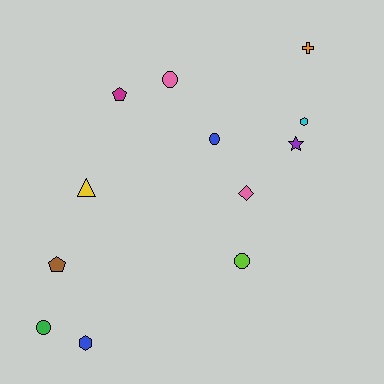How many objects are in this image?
There are 12 objects.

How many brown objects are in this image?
There is 1 brown object.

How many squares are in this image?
There are no squares.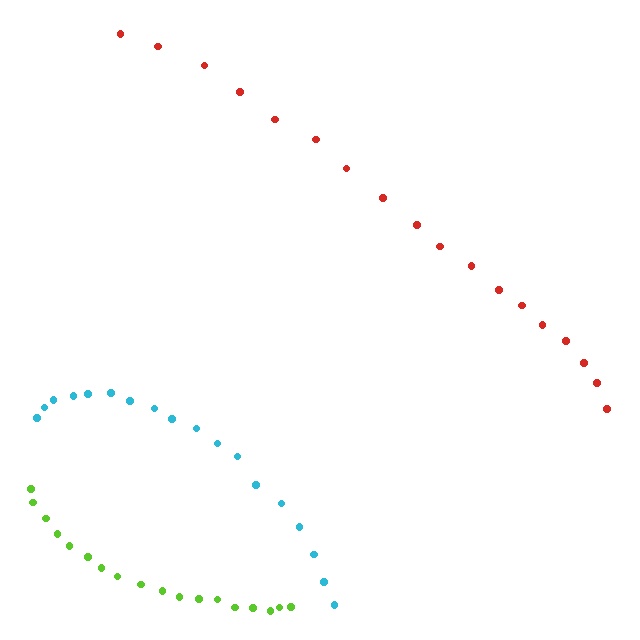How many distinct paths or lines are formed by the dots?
There are 3 distinct paths.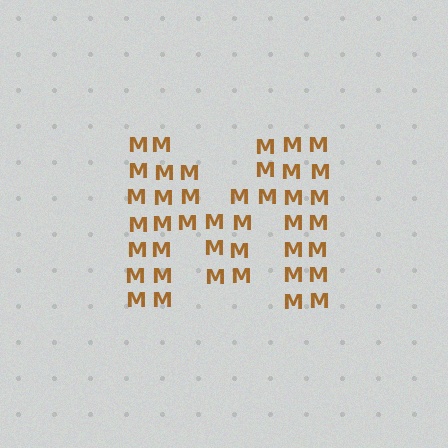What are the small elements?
The small elements are letter M's.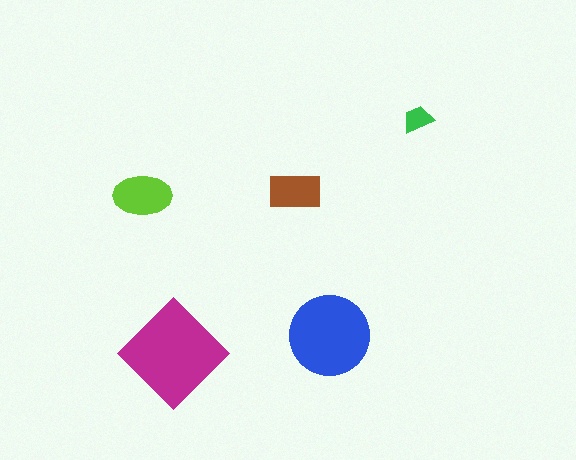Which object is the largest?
The magenta diamond.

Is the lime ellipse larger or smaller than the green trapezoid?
Larger.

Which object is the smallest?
The green trapezoid.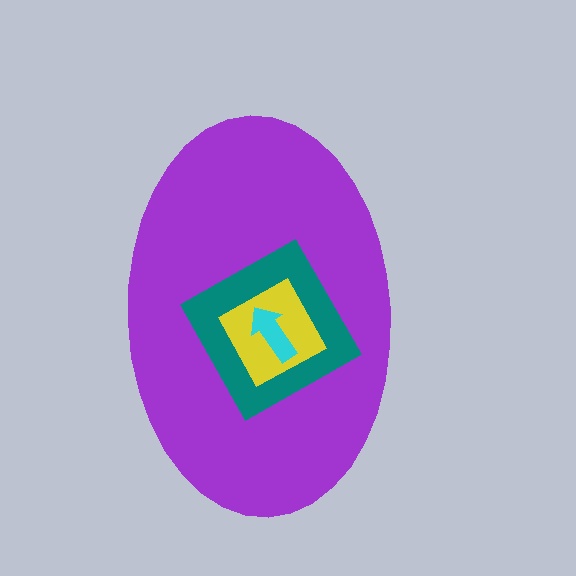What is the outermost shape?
The purple ellipse.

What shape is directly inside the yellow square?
The cyan arrow.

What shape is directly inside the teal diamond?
The yellow square.